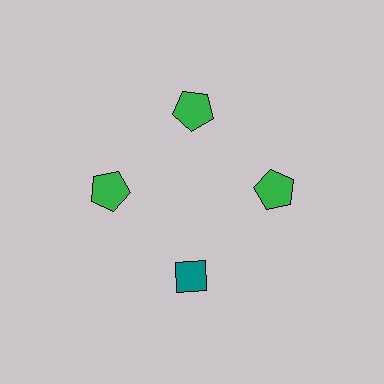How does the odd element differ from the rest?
It differs in both color (teal instead of green) and shape (diamond instead of pentagon).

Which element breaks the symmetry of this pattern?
The teal diamond at roughly the 6 o'clock position breaks the symmetry. All other shapes are green pentagons.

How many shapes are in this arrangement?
There are 4 shapes arranged in a ring pattern.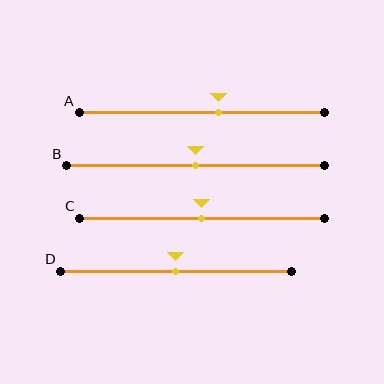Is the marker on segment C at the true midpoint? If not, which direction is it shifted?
Yes, the marker on segment C is at the true midpoint.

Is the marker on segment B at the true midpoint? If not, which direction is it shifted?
Yes, the marker on segment B is at the true midpoint.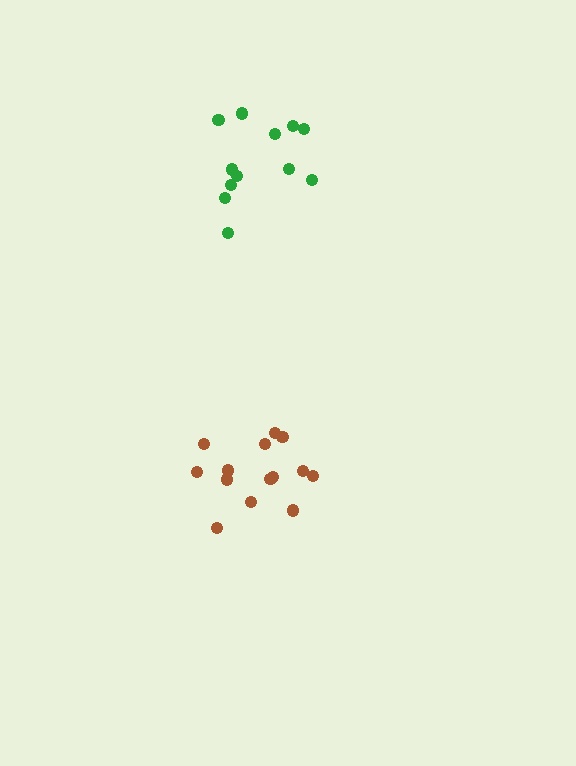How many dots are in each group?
Group 1: 12 dots, Group 2: 14 dots (26 total).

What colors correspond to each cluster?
The clusters are colored: green, brown.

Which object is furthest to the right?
The green cluster is rightmost.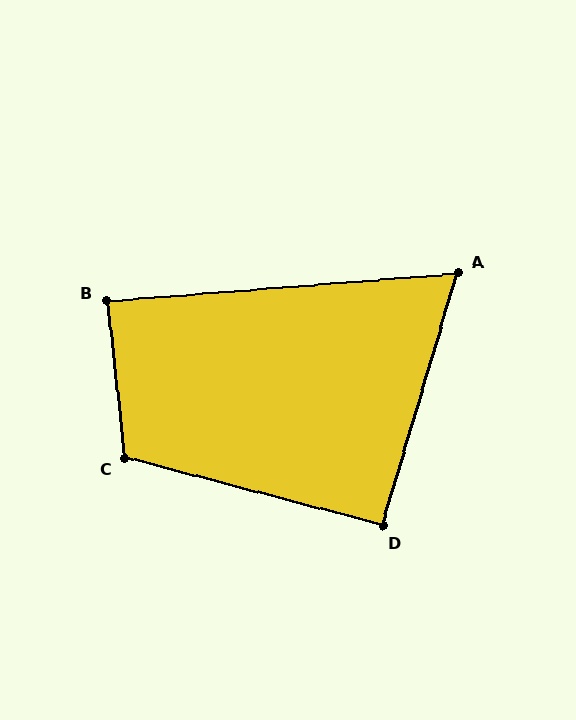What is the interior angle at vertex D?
Approximately 92 degrees (approximately right).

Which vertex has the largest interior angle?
C, at approximately 111 degrees.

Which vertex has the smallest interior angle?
A, at approximately 69 degrees.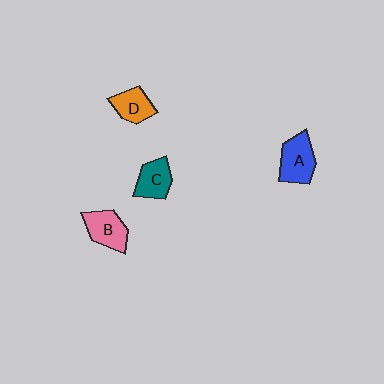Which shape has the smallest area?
Shape D (orange).